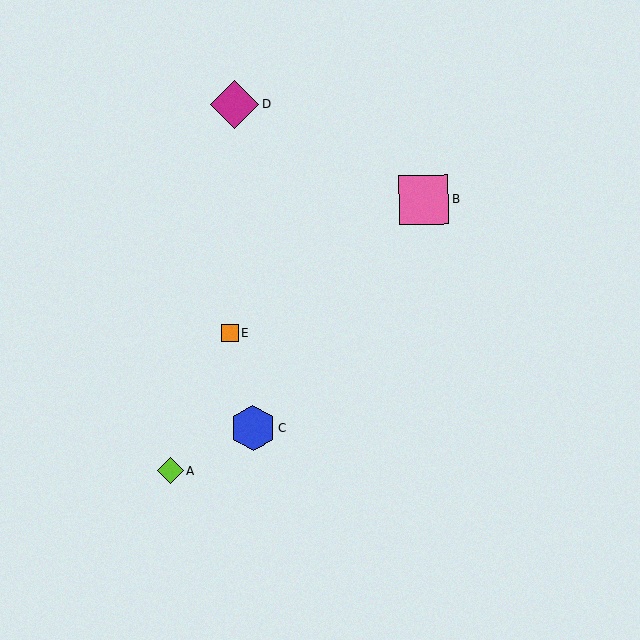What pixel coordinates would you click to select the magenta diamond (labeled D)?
Click at (235, 105) to select the magenta diamond D.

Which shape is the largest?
The pink square (labeled B) is the largest.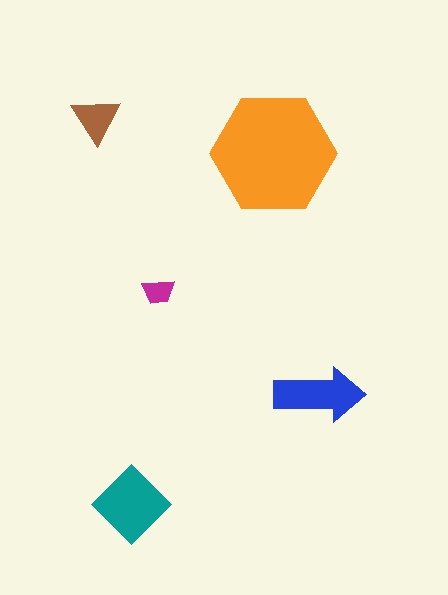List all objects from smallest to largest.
The magenta trapezoid, the brown triangle, the blue arrow, the teal diamond, the orange hexagon.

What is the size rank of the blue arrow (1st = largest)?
3rd.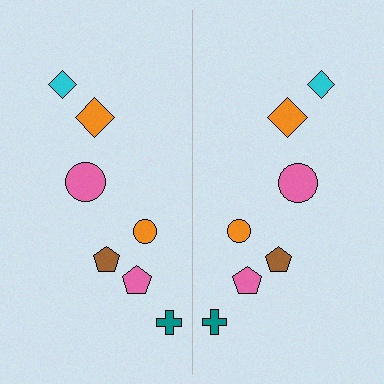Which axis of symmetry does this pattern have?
The pattern has a vertical axis of symmetry running through the center of the image.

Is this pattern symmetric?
Yes, this pattern has bilateral (reflection) symmetry.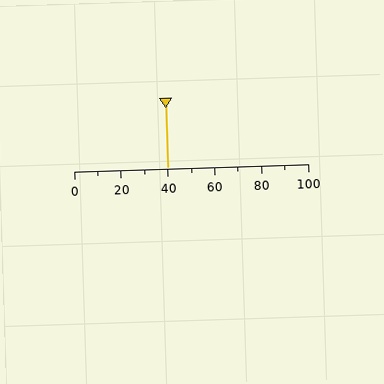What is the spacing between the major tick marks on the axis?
The major ticks are spaced 20 apart.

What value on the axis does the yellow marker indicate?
The marker indicates approximately 40.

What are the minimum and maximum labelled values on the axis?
The axis runs from 0 to 100.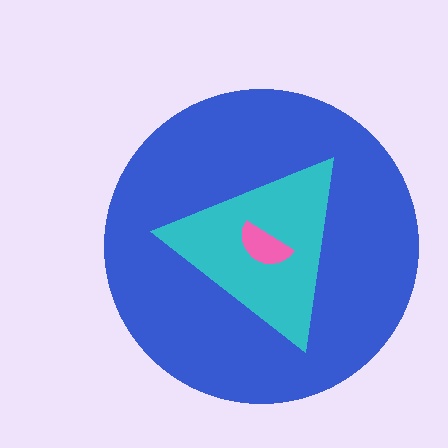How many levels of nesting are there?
3.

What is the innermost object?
The pink semicircle.